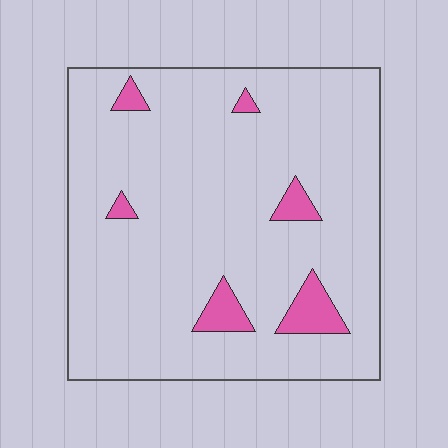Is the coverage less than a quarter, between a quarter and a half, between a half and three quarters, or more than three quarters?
Less than a quarter.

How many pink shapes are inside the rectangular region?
6.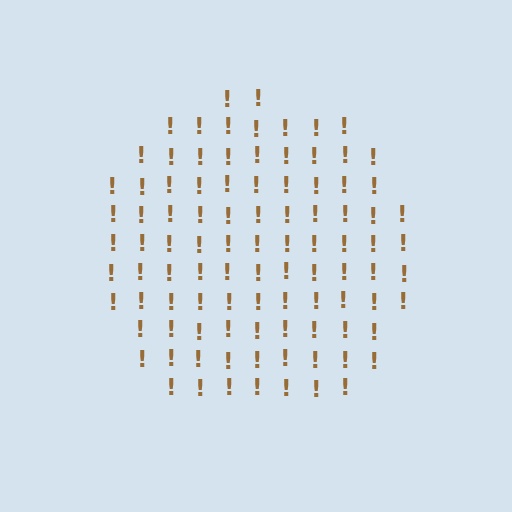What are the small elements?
The small elements are exclamation marks.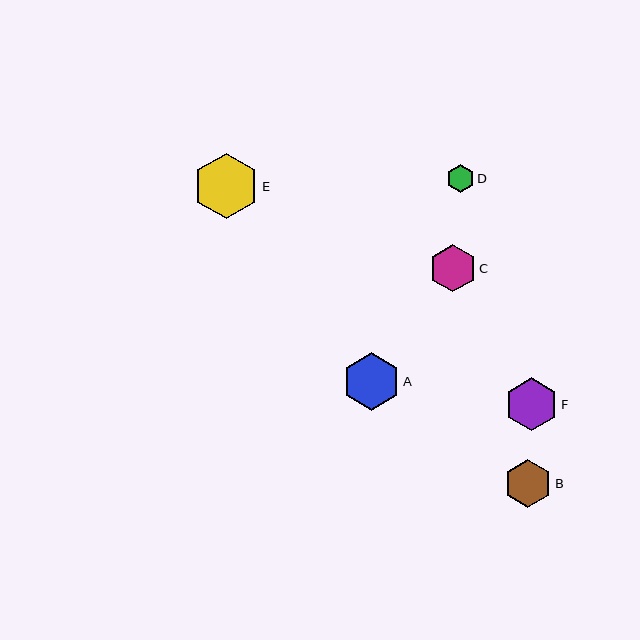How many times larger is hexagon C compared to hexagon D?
Hexagon C is approximately 1.7 times the size of hexagon D.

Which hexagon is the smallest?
Hexagon D is the smallest with a size of approximately 28 pixels.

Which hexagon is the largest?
Hexagon E is the largest with a size of approximately 66 pixels.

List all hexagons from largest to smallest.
From largest to smallest: E, A, F, B, C, D.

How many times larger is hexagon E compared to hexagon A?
Hexagon E is approximately 1.1 times the size of hexagon A.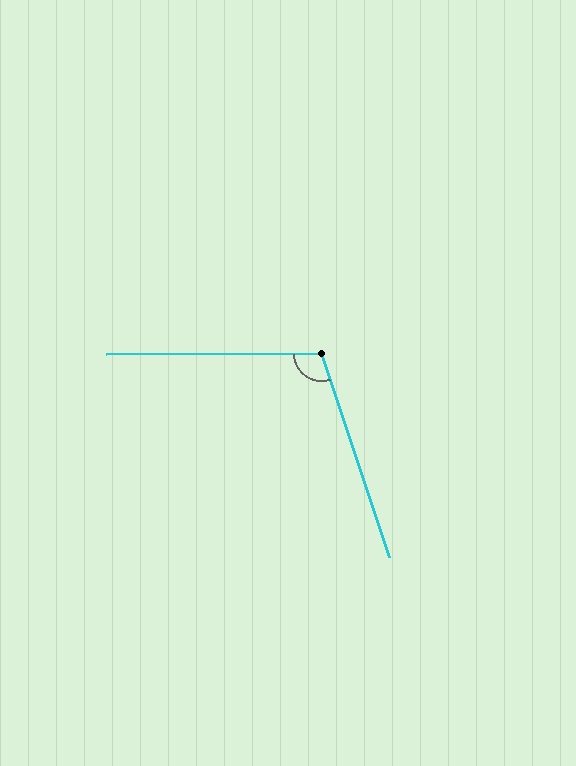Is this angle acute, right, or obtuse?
It is obtuse.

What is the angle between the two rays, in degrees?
Approximately 108 degrees.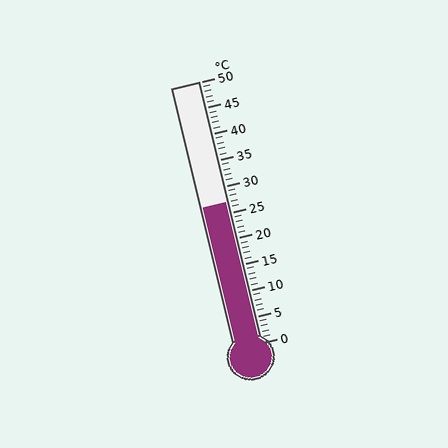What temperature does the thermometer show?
The thermometer shows approximately 27°C.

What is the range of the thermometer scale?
The thermometer scale ranges from 0°C to 50°C.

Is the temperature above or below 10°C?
The temperature is above 10°C.